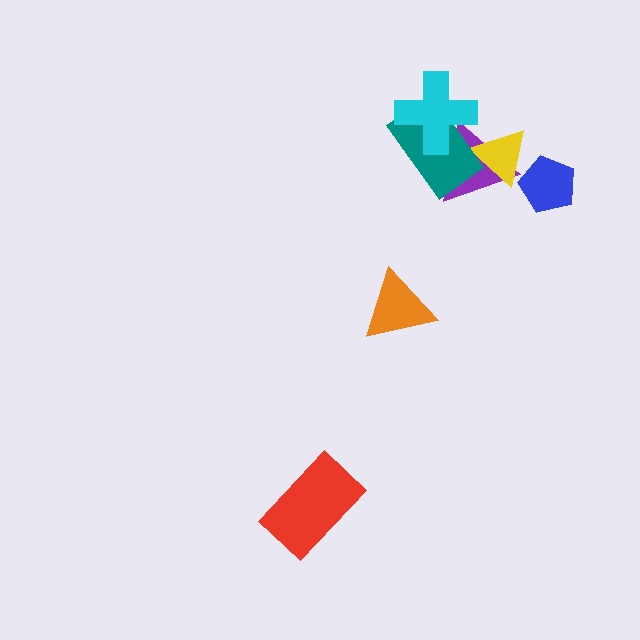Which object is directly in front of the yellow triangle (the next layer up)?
The blue pentagon is directly in front of the yellow triangle.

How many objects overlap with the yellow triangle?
3 objects overlap with the yellow triangle.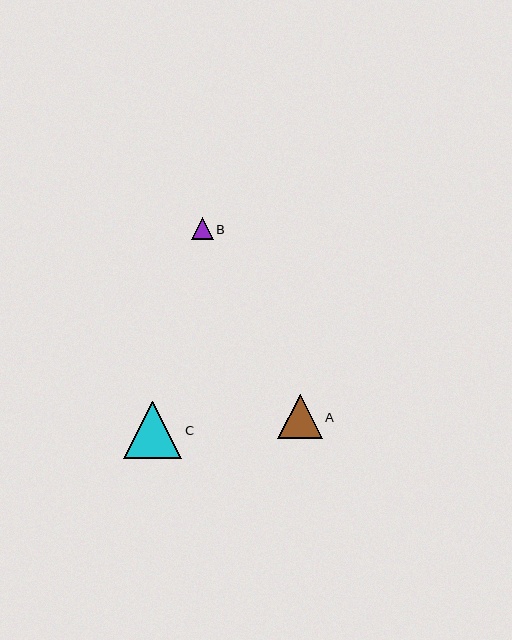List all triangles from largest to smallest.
From largest to smallest: C, A, B.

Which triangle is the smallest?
Triangle B is the smallest with a size of approximately 22 pixels.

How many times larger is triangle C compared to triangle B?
Triangle C is approximately 2.7 times the size of triangle B.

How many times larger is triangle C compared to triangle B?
Triangle C is approximately 2.7 times the size of triangle B.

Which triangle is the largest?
Triangle C is the largest with a size of approximately 58 pixels.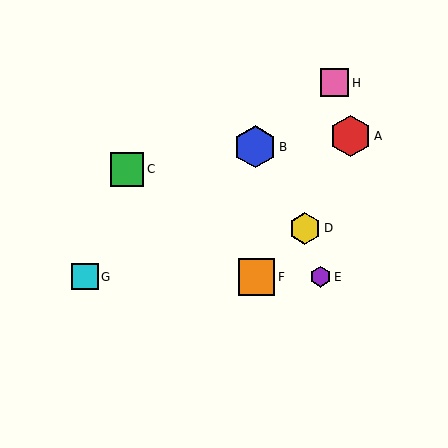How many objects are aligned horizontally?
3 objects (E, F, G) are aligned horizontally.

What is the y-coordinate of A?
Object A is at y≈136.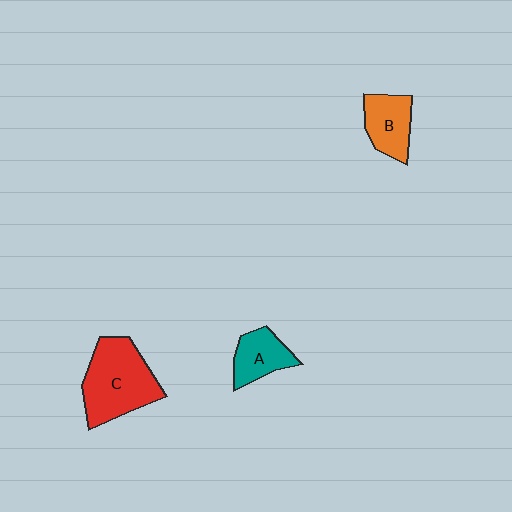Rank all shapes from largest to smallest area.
From largest to smallest: C (red), B (orange), A (teal).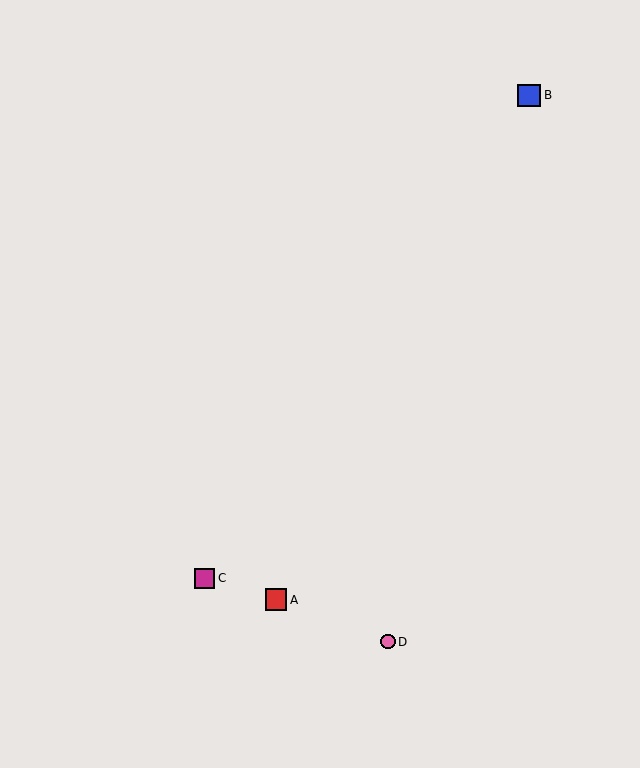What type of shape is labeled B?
Shape B is a blue square.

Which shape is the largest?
The blue square (labeled B) is the largest.